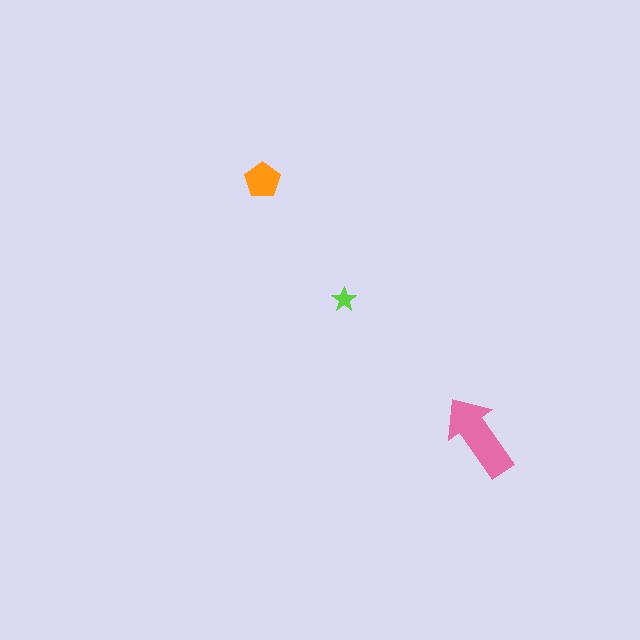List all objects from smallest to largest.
The lime star, the orange pentagon, the pink arrow.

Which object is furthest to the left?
The orange pentagon is leftmost.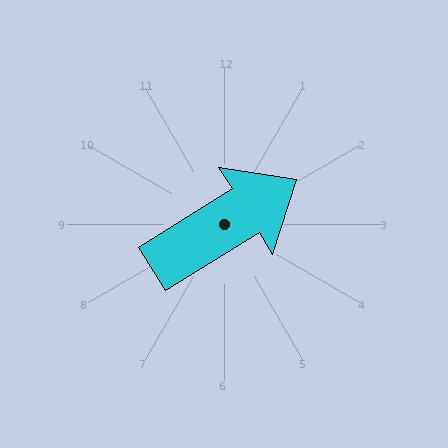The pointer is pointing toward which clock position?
Roughly 2 o'clock.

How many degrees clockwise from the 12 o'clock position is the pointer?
Approximately 58 degrees.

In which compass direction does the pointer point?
Northeast.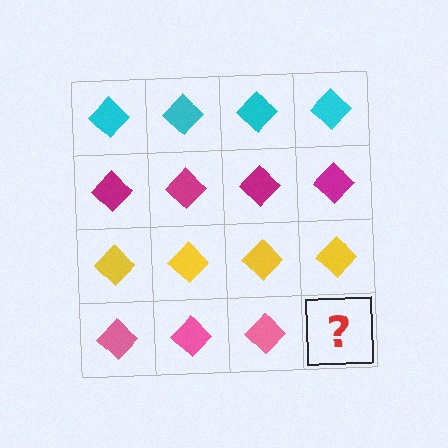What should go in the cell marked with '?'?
The missing cell should contain a pink diamond.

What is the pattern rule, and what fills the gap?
The rule is that each row has a consistent color. The gap should be filled with a pink diamond.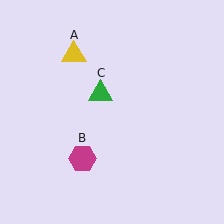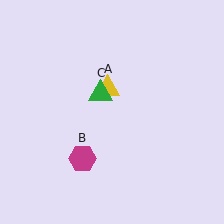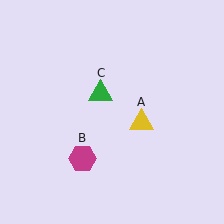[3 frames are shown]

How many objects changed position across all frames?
1 object changed position: yellow triangle (object A).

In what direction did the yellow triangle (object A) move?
The yellow triangle (object A) moved down and to the right.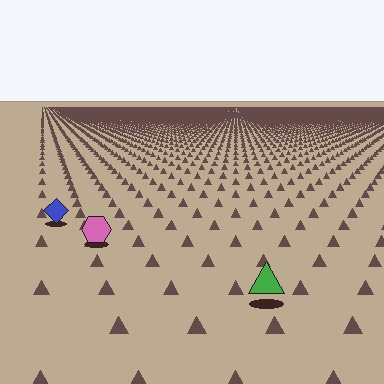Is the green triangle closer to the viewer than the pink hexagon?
Yes. The green triangle is closer — you can tell from the texture gradient: the ground texture is coarser near it.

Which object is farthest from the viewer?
The blue diamond is farthest from the viewer. It appears smaller and the ground texture around it is denser.